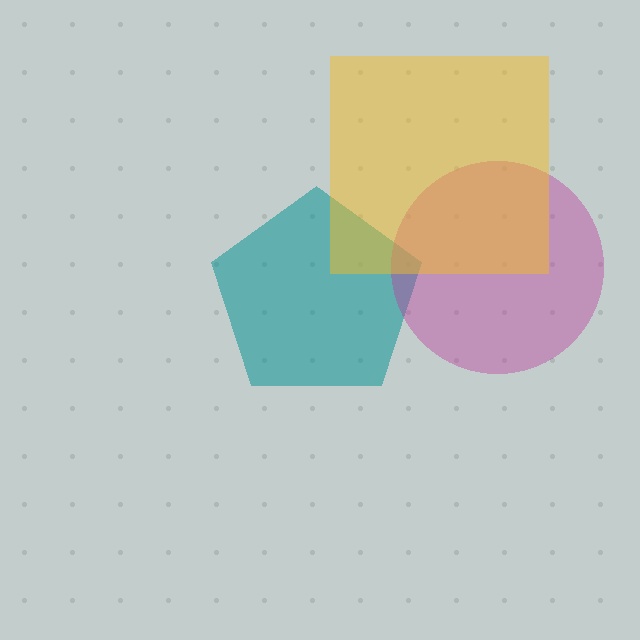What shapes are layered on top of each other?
The layered shapes are: a teal pentagon, a magenta circle, a yellow square.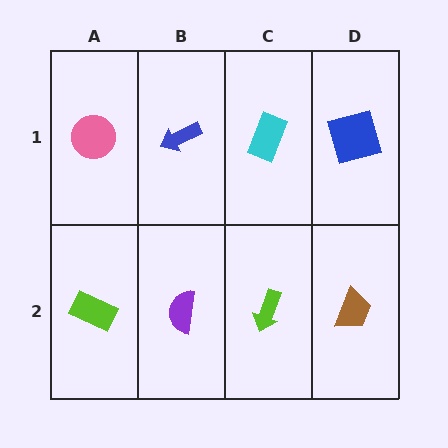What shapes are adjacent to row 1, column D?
A brown trapezoid (row 2, column D), a cyan rectangle (row 1, column C).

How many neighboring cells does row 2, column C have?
3.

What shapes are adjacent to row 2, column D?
A blue square (row 1, column D), a lime arrow (row 2, column C).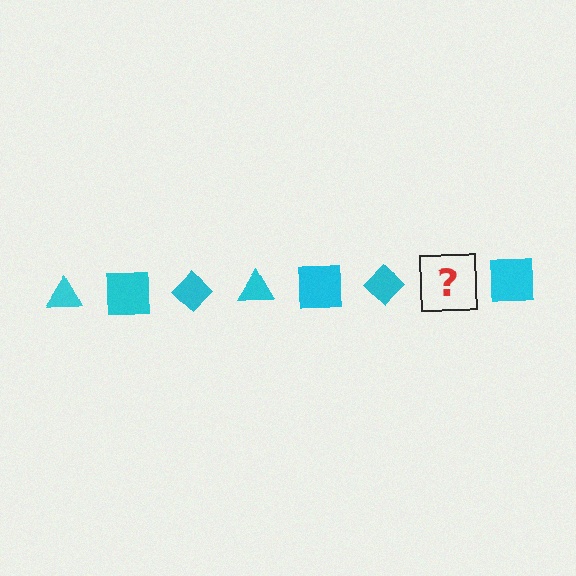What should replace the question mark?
The question mark should be replaced with a cyan triangle.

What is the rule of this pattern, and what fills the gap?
The rule is that the pattern cycles through triangle, square, diamond shapes in cyan. The gap should be filled with a cyan triangle.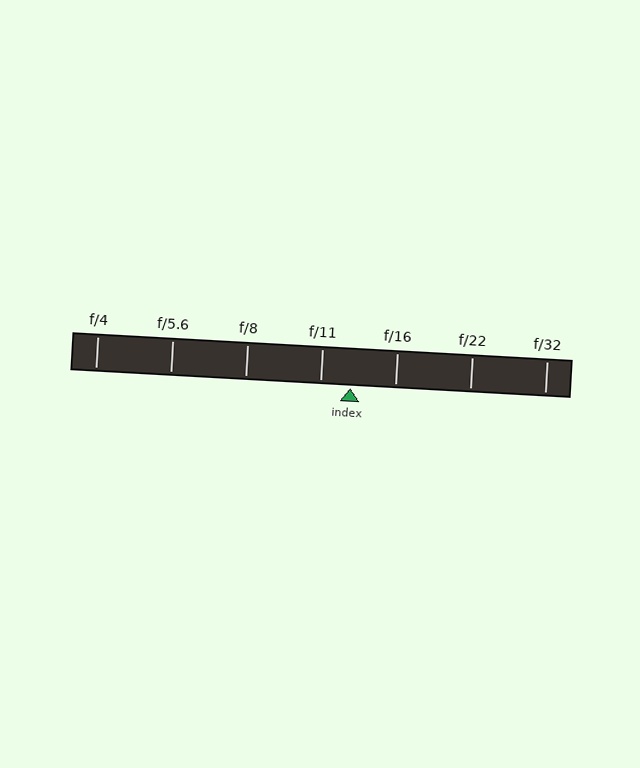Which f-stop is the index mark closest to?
The index mark is closest to f/11.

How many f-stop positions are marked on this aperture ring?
There are 7 f-stop positions marked.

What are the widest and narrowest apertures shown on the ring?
The widest aperture shown is f/4 and the narrowest is f/32.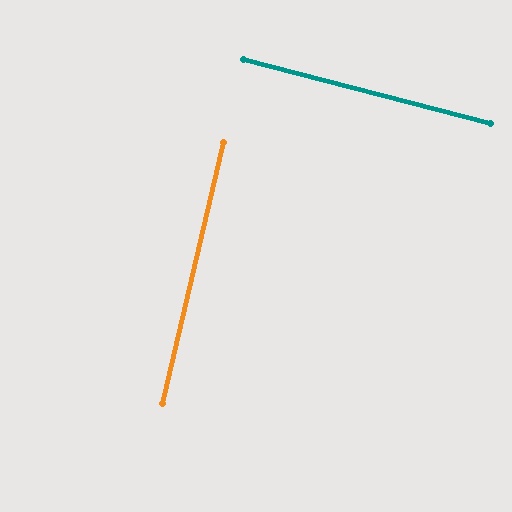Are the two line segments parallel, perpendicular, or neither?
Perpendicular — they meet at approximately 89°.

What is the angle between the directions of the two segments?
Approximately 89 degrees.